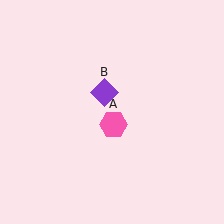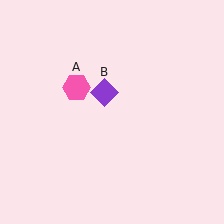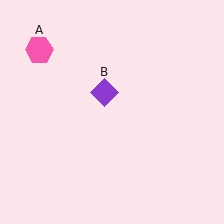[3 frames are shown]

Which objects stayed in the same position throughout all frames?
Purple diamond (object B) remained stationary.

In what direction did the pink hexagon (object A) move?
The pink hexagon (object A) moved up and to the left.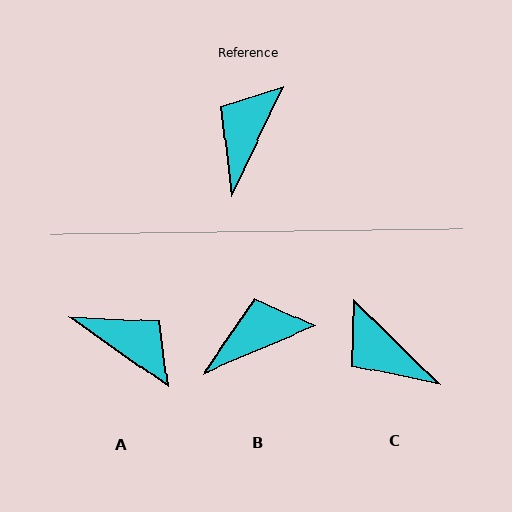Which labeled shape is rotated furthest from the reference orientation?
A, about 100 degrees away.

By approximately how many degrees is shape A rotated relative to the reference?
Approximately 100 degrees clockwise.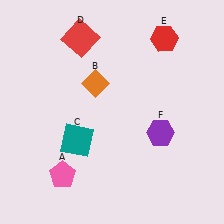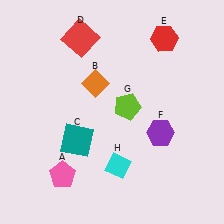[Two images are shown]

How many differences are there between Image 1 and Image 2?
There are 2 differences between the two images.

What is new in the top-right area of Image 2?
A lime pentagon (G) was added in the top-right area of Image 2.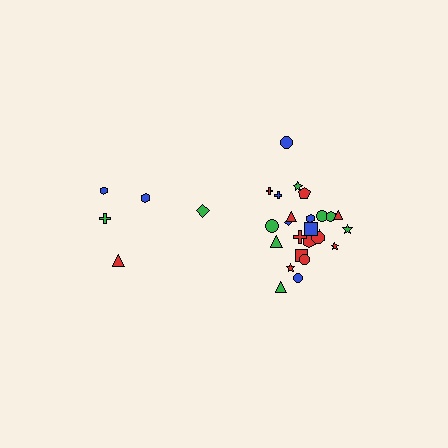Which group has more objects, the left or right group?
The right group.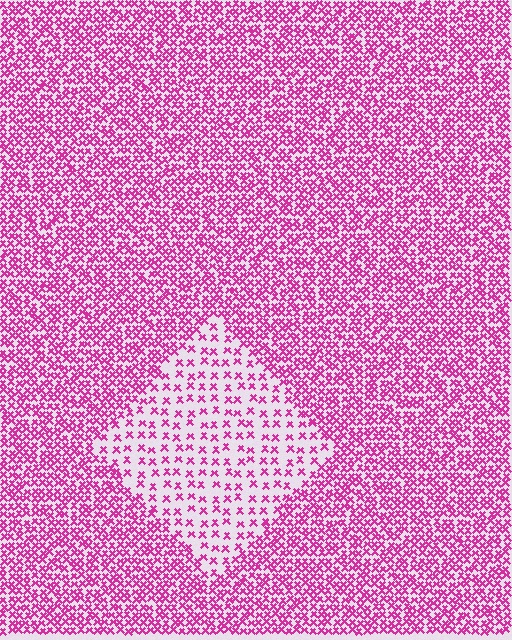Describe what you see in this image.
The image contains small magenta elements arranged at two different densities. A diamond-shaped region is visible where the elements are less densely packed than the surrounding area.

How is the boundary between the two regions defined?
The boundary is defined by a change in element density (approximately 2.5x ratio). All elements are the same color, size, and shape.